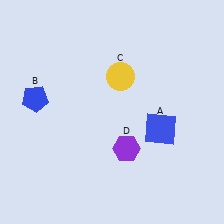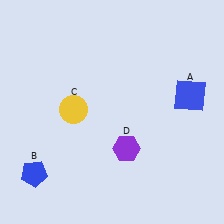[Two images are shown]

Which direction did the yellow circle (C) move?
The yellow circle (C) moved left.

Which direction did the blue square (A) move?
The blue square (A) moved up.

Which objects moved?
The objects that moved are: the blue square (A), the blue pentagon (B), the yellow circle (C).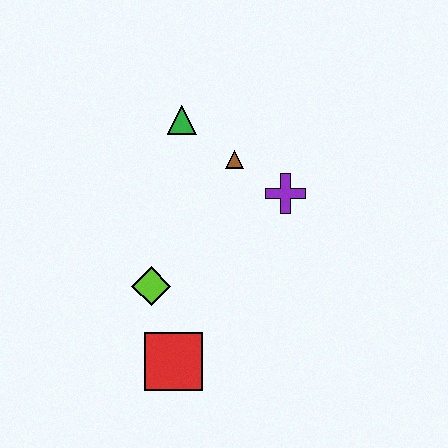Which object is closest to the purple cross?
The brown triangle is closest to the purple cross.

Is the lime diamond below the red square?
No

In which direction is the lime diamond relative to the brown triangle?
The lime diamond is below the brown triangle.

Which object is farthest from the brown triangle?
The red square is farthest from the brown triangle.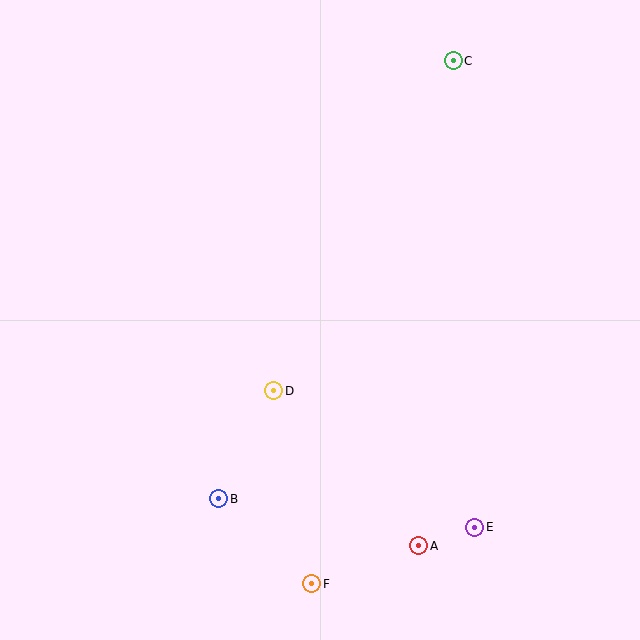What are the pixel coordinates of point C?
Point C is at (453, 61).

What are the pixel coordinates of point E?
Point E is at (475, 527).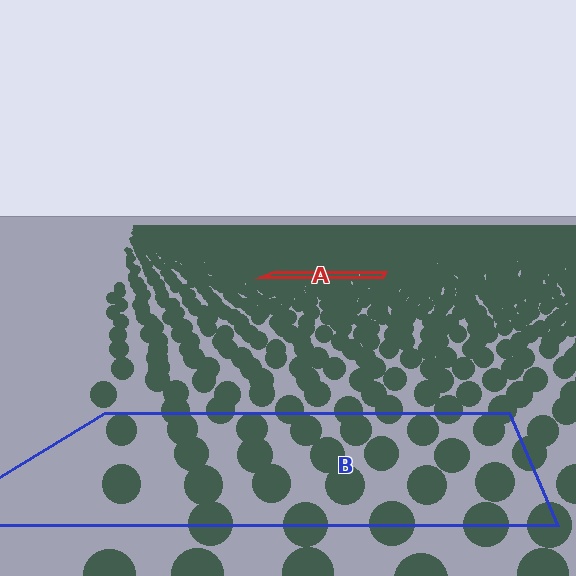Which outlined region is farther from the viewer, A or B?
Region A is farther from the viewer — the texture elements inside it appear smaller and more densely packed.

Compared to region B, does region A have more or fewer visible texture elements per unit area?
Region A has more texture elements per unit area — they are packed more densely because it is farther away.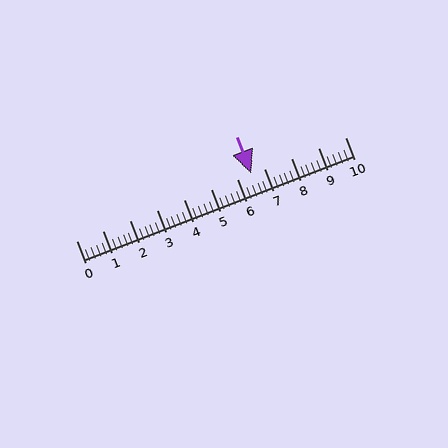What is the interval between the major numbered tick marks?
The major tick marks are spaced 1 units apart.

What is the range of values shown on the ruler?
The ruler shows values from 0 to 10.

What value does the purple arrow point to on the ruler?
The purple arrow points to approximately 6.5.